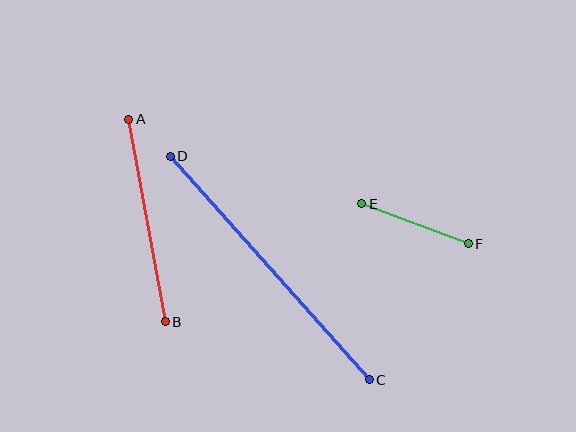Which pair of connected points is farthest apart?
Points C and D are farthest apart.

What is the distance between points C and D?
The distance is approximately 299 pixels.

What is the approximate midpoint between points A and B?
The midpoint is at approximately (147, 220) pixels.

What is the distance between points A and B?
The distance is approximately 206 pixels.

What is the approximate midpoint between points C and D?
The midpoint is at approximately (270, 268) pixels.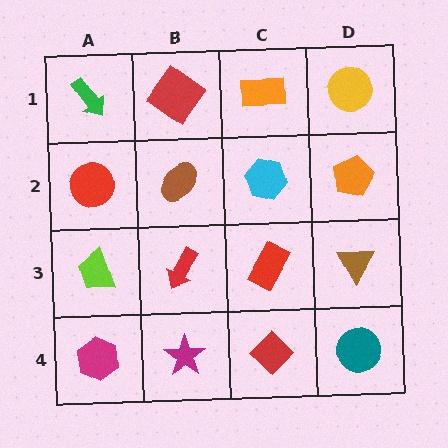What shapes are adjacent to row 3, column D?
An orange pentagon (row 2, column D), a teal circle (row 4, column D), a red rectangle (row 3, column C).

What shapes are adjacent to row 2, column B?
A red diamond (row 1, column B), a red arrow (row 3, column B), a red circle (row 2, column A), a cyan hexagon (row 2, column C).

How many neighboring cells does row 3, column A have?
3.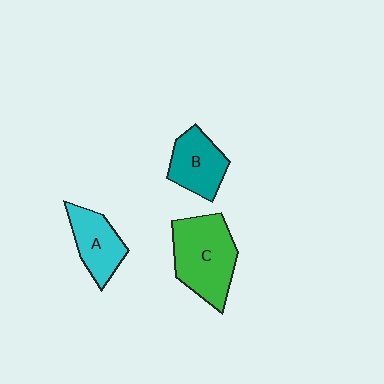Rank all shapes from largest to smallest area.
From largest to smallest: C (green), B (teal), A (cyan).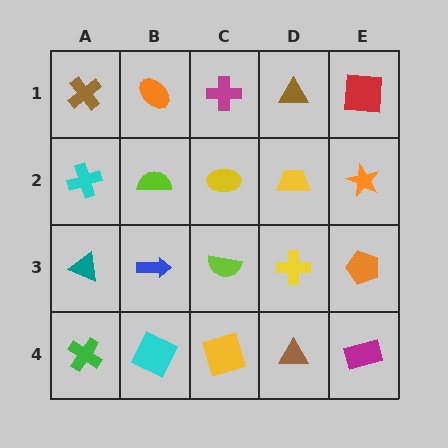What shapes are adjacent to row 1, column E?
An orange star (row 2, column E), a brown triangle (row 1, column D).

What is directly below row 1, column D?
A yellow trapezoid.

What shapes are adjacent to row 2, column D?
A brown triangle (row 1, column D), a yellow cross (row 3, column D), a yellow ellipse (row 2, column C), an orange star (row 2, column E).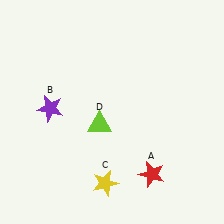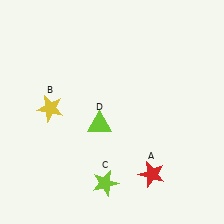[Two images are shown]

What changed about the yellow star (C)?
In Image 1, C is yellow. In Image 2, it changed to lime.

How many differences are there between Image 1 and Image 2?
There are 2 differences between the two images.